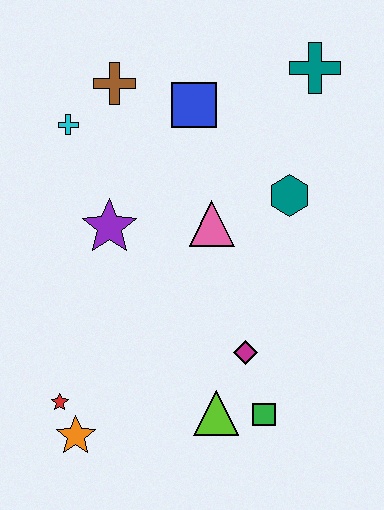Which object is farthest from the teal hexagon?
The orange star is farthest from the teal hexagon.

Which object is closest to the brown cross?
The cyan cross is closest to the brown cross.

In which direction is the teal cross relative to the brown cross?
The teal cross is to the right of the brown cross.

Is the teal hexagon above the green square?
Yes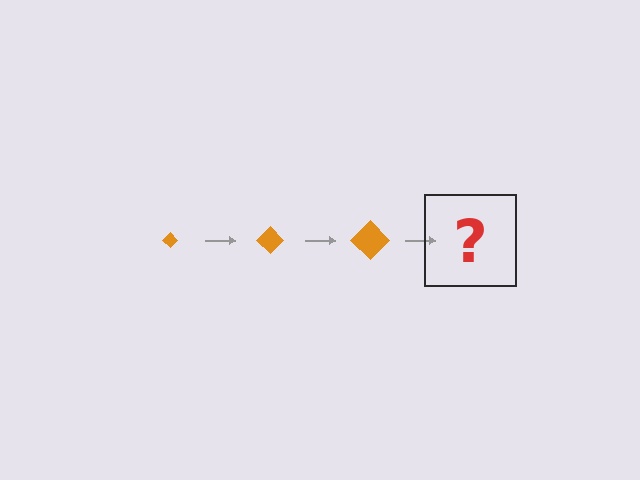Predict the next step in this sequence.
The next step is an orange diamond, larger than the previous one.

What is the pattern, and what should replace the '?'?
The pattern is that the diamond gets progressively larger each step. The '?' should be an orange diamond, larger than the previous one.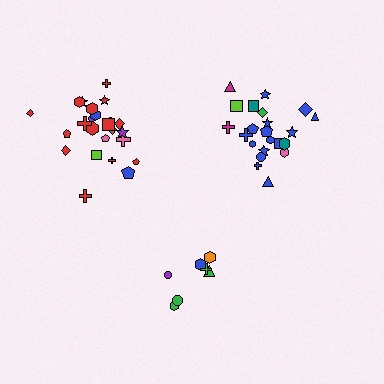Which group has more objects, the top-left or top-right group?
The top-left group.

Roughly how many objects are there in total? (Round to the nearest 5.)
Roughly 55 objects in total.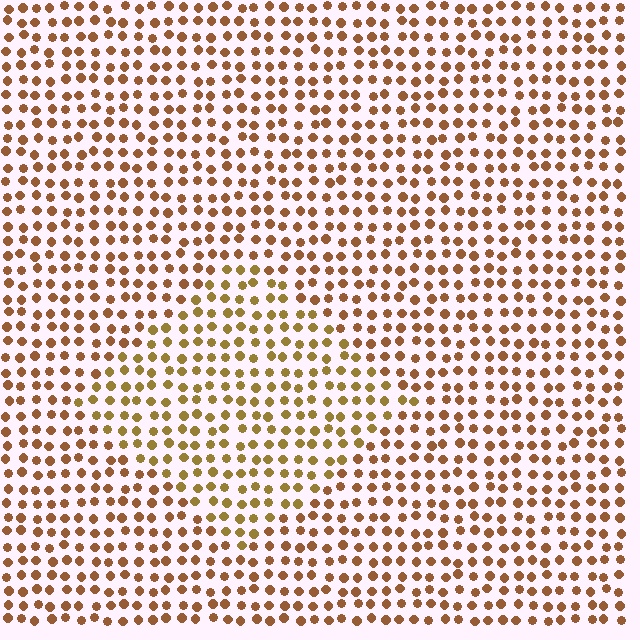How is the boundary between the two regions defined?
The boundary is defined purely by a slight shift in hue (about 22 degrees). Spacing, size, and orientation are identical on both sides.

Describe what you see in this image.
The image is filled with small brown elements in a uniform arrangement. A diamond-shaped region is visible where the elements are tinted to a slightly different hue, forming a subtle color boundary.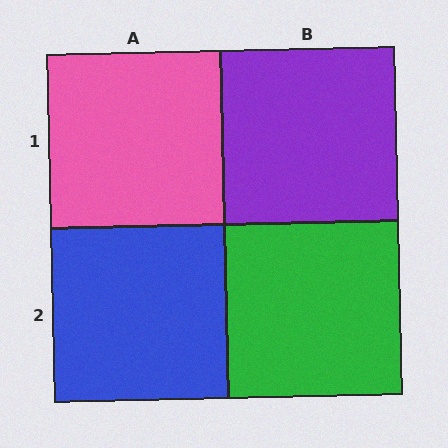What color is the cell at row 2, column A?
Blue.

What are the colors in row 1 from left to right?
Pink, purple.